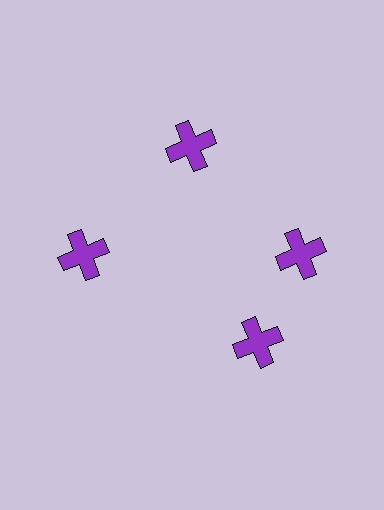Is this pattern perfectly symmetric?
No. The 4 purple crosses are arranged in a ring, but one element near the 6 o'clock position is rotated out of alignment along the ring, breaking the 4-fold rotational symmetry.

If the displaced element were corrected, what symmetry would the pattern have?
It would have 4-fold rotational symmetry — the pattern would map onto itself every 90 degrees.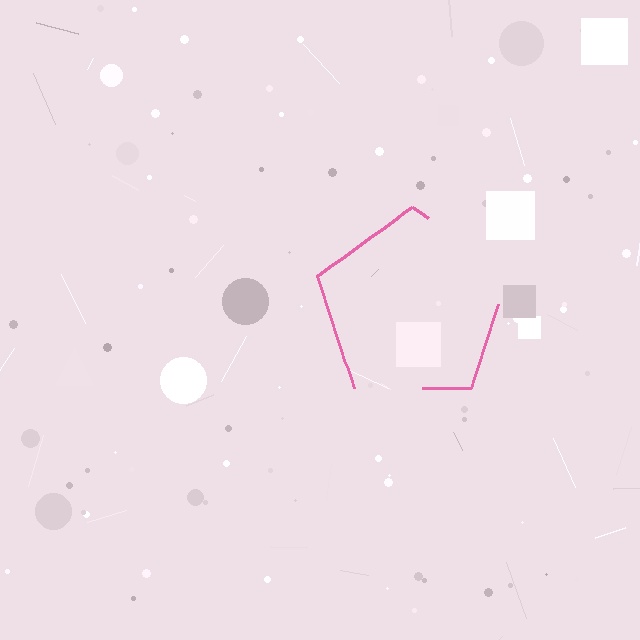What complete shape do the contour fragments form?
The contour fragments form a pentagon.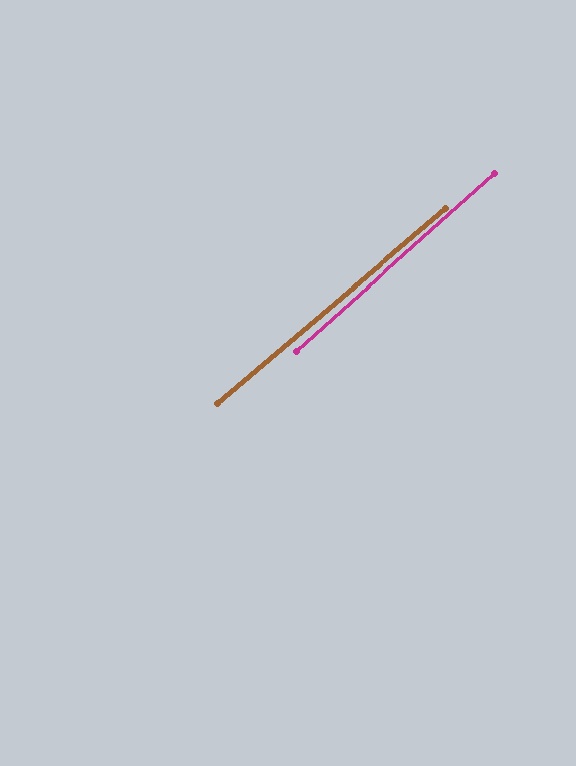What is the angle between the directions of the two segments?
Approximately 1 degree.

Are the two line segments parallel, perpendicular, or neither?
Parallel — their directions differ by only 1.3°.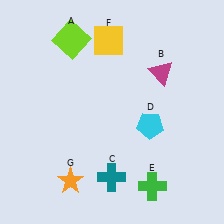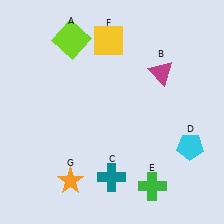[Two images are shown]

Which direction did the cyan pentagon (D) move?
The cyan pentagon (D) moved right.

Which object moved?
The cyan pentagon (D) moved right.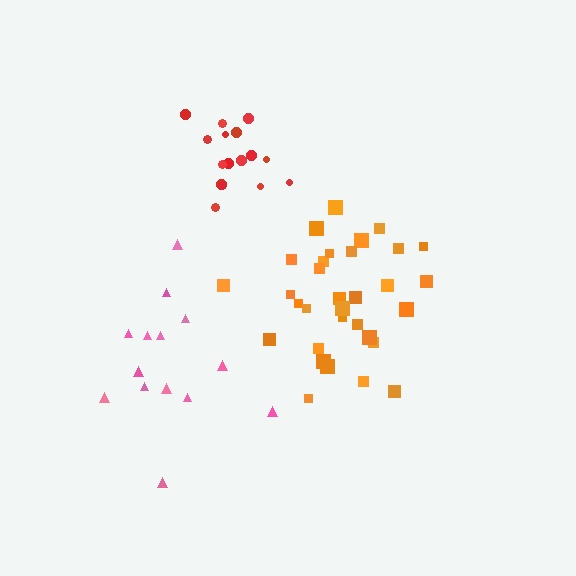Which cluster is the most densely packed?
Red.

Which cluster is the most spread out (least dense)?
Pink.